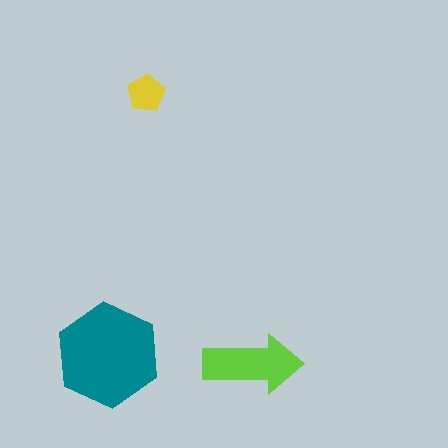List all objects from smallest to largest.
The yellow pentagon, the lime arrow, the teal hexagon.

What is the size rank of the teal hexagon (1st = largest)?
1st.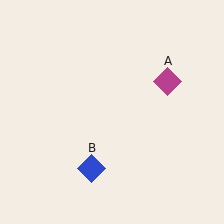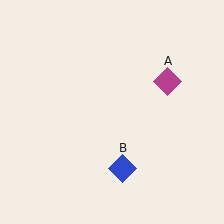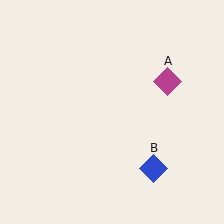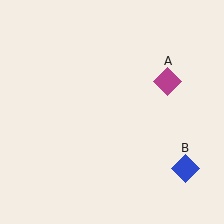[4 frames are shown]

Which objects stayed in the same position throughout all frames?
Magenta diamond (object A) remained stationary.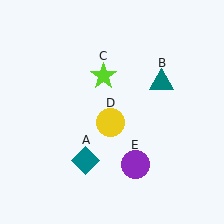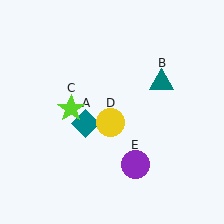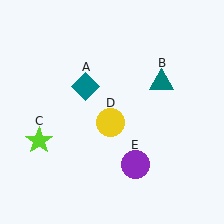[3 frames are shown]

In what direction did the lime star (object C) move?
The lime star (object C) moved down and to the left.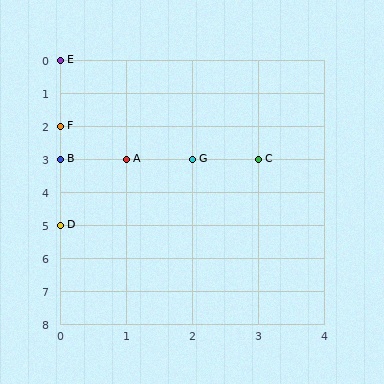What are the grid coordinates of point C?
Point C is at grid coordinates (3, 3).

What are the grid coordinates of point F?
Point F is at grid coordinates (0, 2).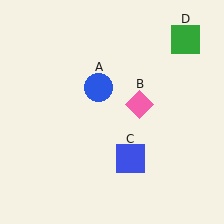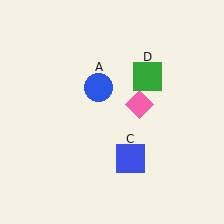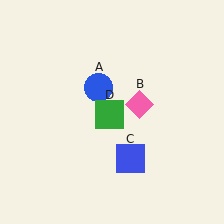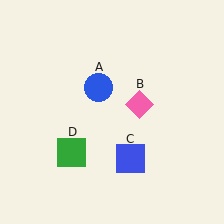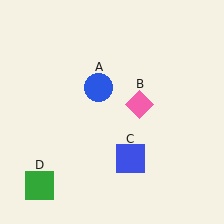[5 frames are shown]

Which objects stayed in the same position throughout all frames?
Blue circle (object A) and pink diamond (object B) and blue square (object C) remained stationary.